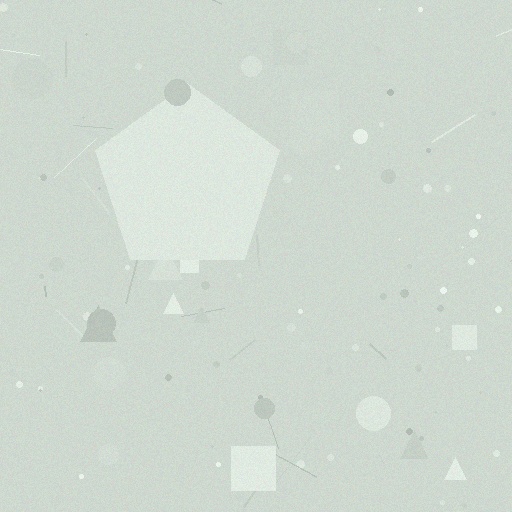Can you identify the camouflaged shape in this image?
The camouflaged shape is a pentagon.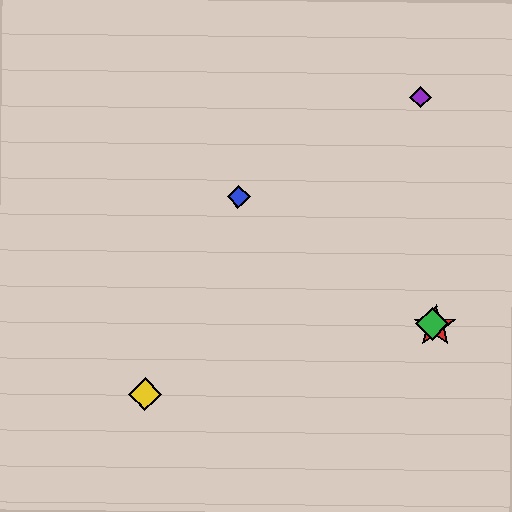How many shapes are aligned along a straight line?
3 shapes (the red star, the blue diamond, the green diamond) are aligned along a straight line.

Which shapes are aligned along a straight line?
The red star, the blue diamond, the green diamond are aligned along a straight line.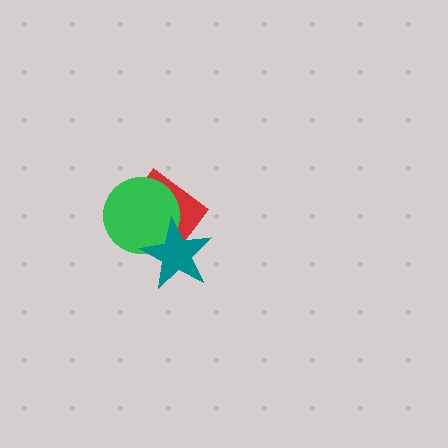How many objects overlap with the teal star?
2 objects overlap with the teal star.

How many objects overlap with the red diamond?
2 objects overlap with the red diamond.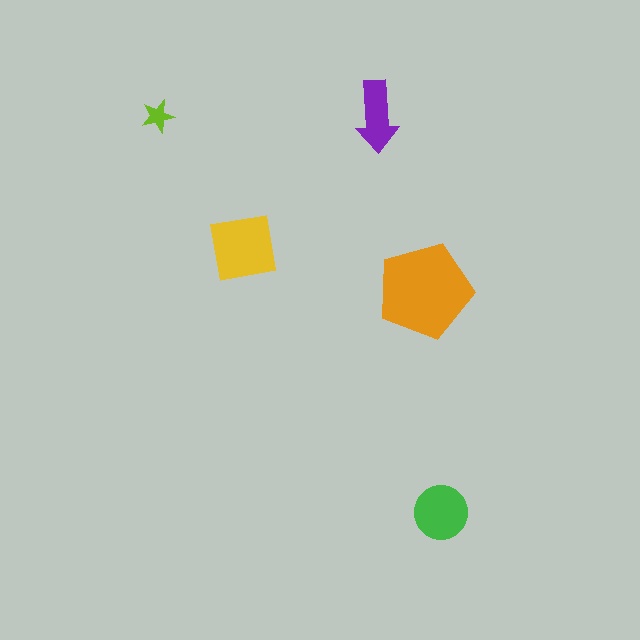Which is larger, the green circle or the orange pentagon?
The orange pentagon.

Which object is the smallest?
The lime star.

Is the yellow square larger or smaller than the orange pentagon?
Smaller.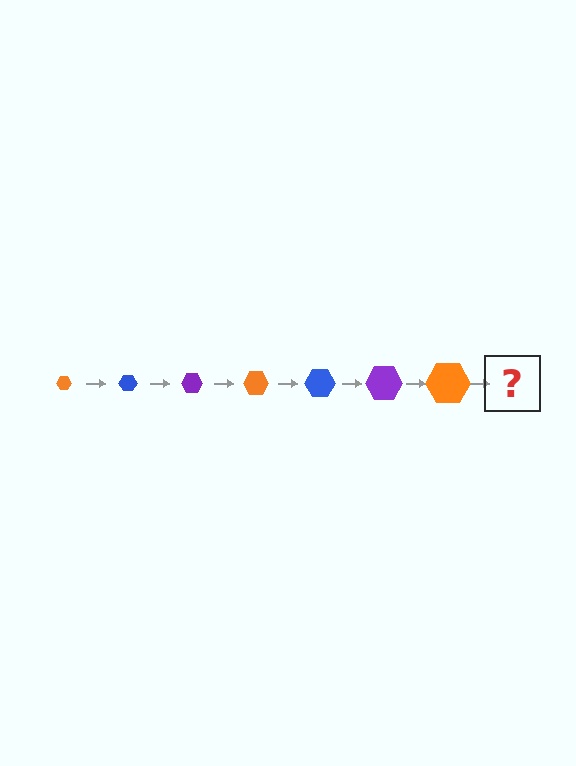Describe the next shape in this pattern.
It should be a blue hexagon, larger than the previous one.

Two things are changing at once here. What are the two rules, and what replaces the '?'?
The two rules are that the hexagon grows larger each step and the color cycles through orange, blue, and purple. The '?' should be a blue hexagon, larger than the previous one.